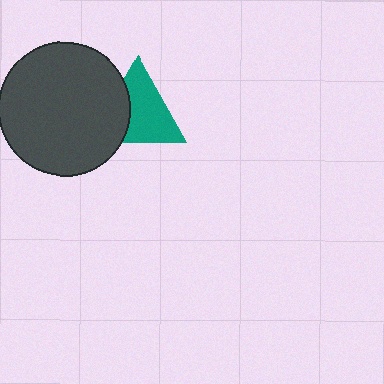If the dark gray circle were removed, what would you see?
You would see the complete teal triangle.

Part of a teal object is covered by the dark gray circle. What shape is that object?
It is a triangle.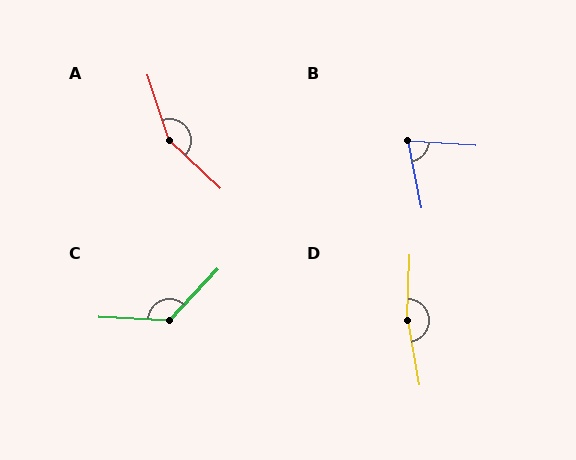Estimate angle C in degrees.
Approximately 130 degrees.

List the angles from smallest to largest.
B (75°), C (130°), A (152°), D (168°).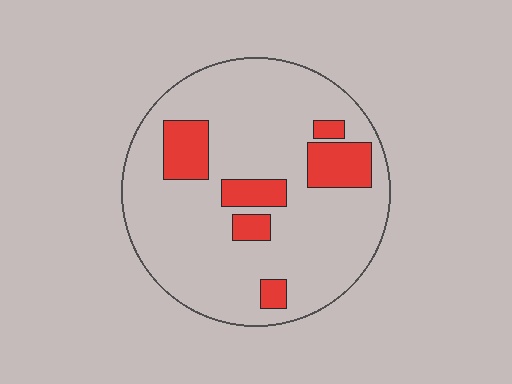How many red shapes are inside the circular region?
6.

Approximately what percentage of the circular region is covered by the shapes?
Approximately 20%.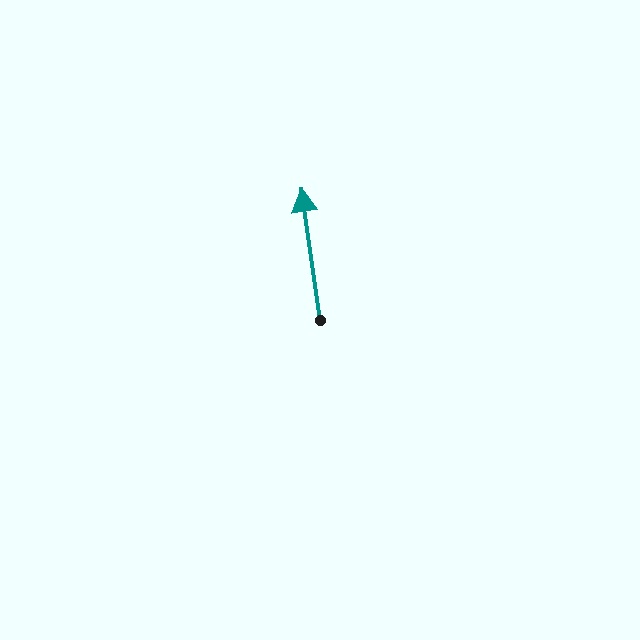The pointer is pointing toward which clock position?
Roughly 12 o'clock.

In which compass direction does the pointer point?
North.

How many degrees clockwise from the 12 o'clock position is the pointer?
Approximately 352 degrees.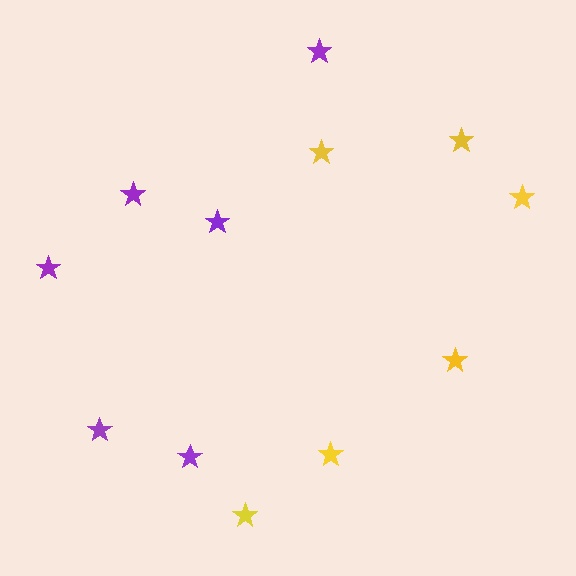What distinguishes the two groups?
There are 2 groups: one group of yellow stars (6) and one group of purple stars (6).